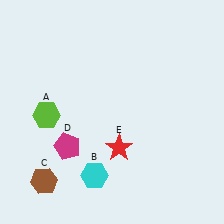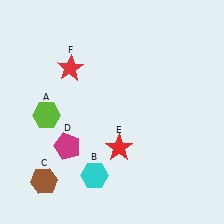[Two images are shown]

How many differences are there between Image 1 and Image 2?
There is 1 difference between the two images.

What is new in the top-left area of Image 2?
A red star (F) was added in the top-left area of Image 2.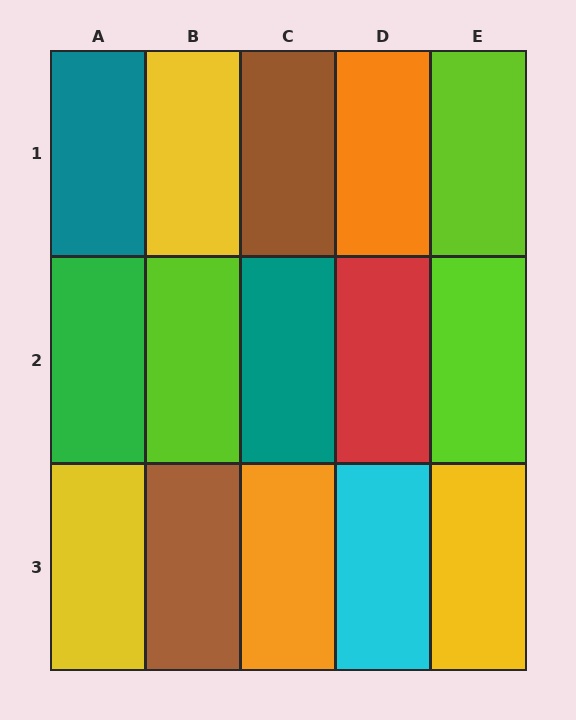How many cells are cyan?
1 cell is cyan.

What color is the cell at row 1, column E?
Lime.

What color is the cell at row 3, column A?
Yellow.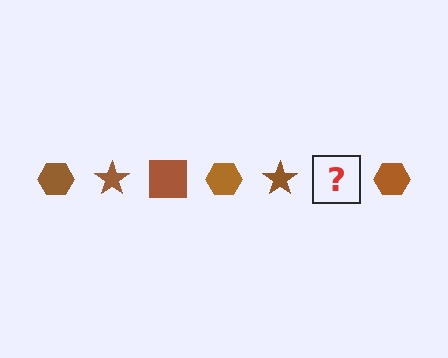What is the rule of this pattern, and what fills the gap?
The rule is that the pattern cycles through hexagon, star, square shapes in brown. The gap should be filled with a brown square.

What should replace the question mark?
The question mark should be replaced with a brown square.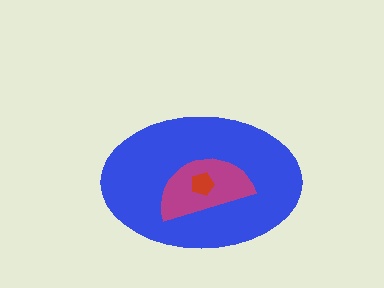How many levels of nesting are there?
3.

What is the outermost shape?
The blue ellipse.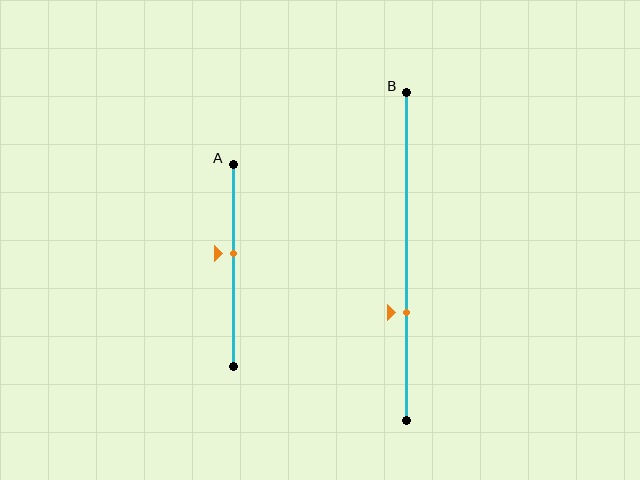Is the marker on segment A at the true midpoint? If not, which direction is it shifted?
No, the marker on segment A is shifted upward by about 6% of the segment length.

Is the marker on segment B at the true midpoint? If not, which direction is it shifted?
No, the marker on segment B is shifted downward by about 17% of the segment length.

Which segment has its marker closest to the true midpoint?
Segment A has its marker closest to the true midpoint.